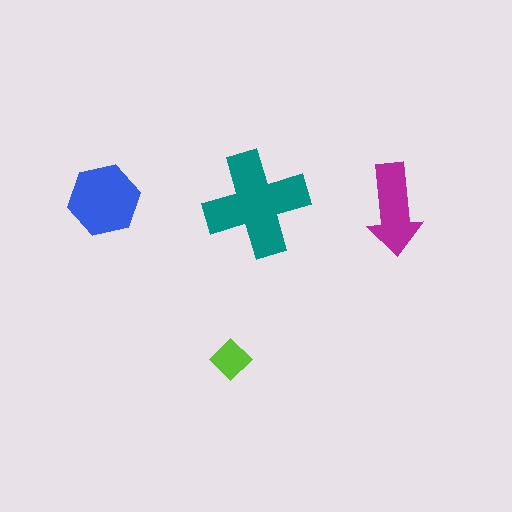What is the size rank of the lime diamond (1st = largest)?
4th.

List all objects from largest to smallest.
The teal cross, the blue hexagon, the magenta arrow, the lime diamond.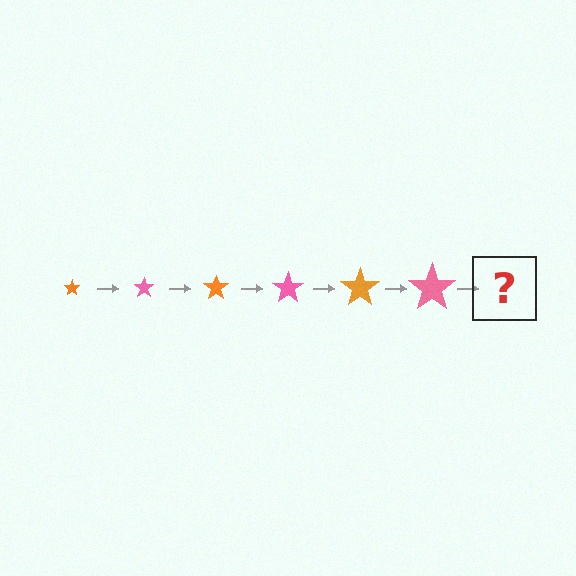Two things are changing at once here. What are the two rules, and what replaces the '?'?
The two rules are that the star grows larger each step and the color cycles through orange and pink. The '?' should be an orange star, larger than the previous one.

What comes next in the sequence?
The next element should be an orange star, larger than the previous one.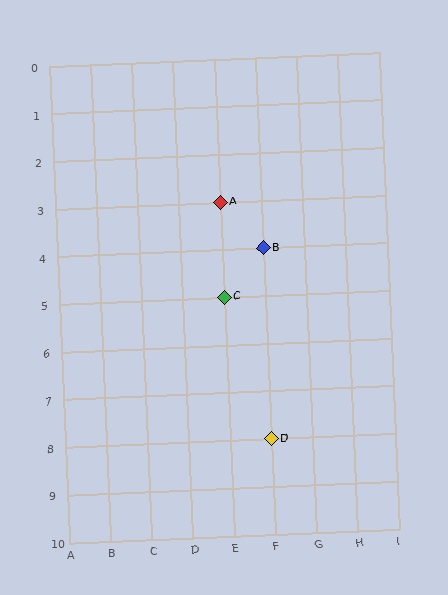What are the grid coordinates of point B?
Point B is at grid coordinates (F, 4).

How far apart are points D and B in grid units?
Points D and B are 4 rows apart.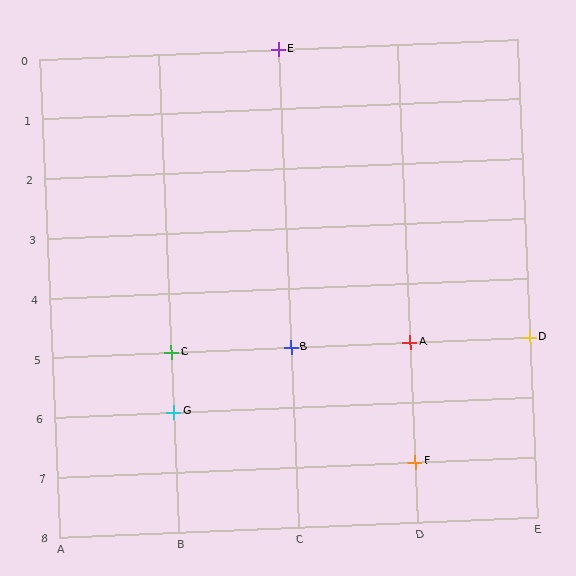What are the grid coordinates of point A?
Point A is at grid coordinates (D, 5).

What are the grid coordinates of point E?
Point E is at grid coordinates (C, 0).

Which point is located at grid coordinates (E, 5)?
Point D is at (E, 5).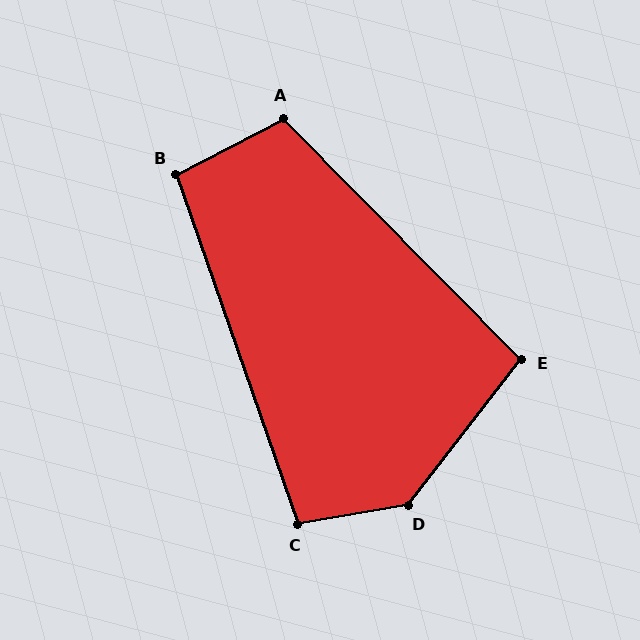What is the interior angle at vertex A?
Approximately 107 degrees (obtuse).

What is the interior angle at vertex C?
Approximately 100 degrees (obtuse).